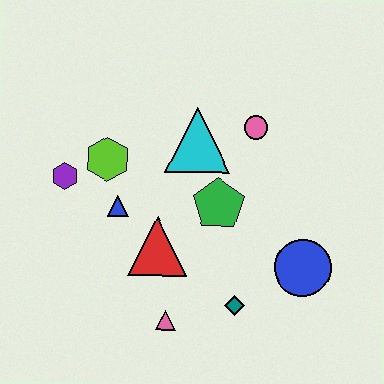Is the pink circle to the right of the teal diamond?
Yes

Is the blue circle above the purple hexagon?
No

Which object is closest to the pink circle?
The cyan triangle is closest to the pink circle.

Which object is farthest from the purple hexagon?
The blue circle is farthest from the purple hexagon.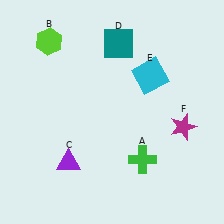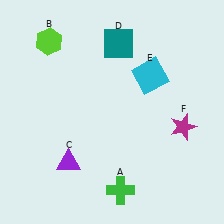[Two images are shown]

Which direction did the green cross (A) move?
The green cross (A) moved down.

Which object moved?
The green cross (A) moved down.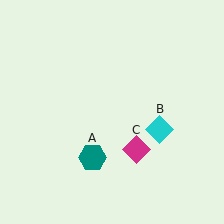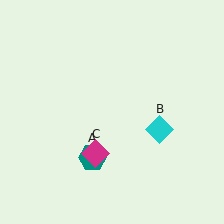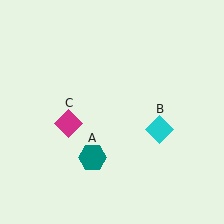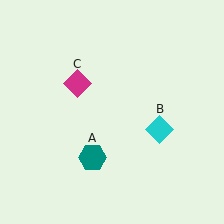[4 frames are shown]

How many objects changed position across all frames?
1 object changed position: magenta diamond (object C).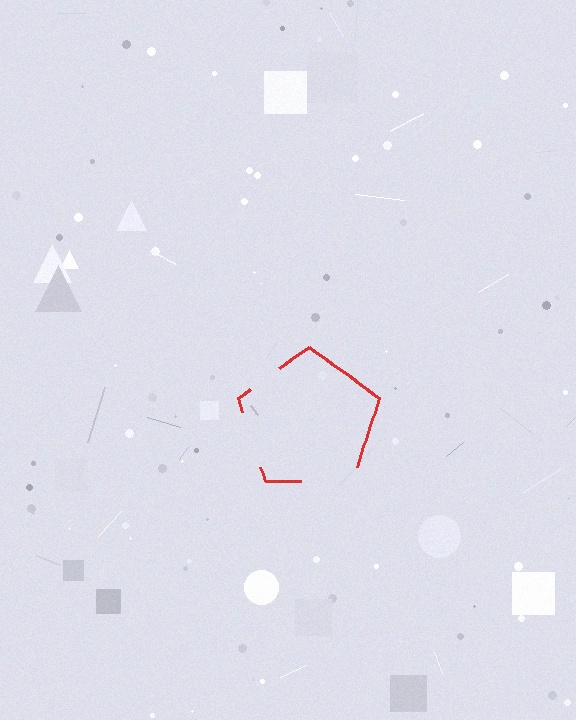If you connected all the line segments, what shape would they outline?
They would outline a pentagon.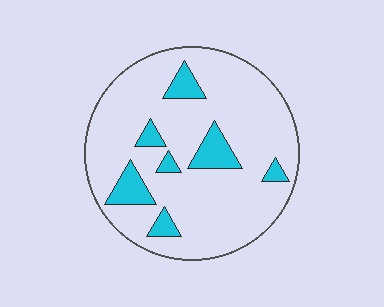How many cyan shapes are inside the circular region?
7.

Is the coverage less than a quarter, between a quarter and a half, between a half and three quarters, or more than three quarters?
Less than a quarter.